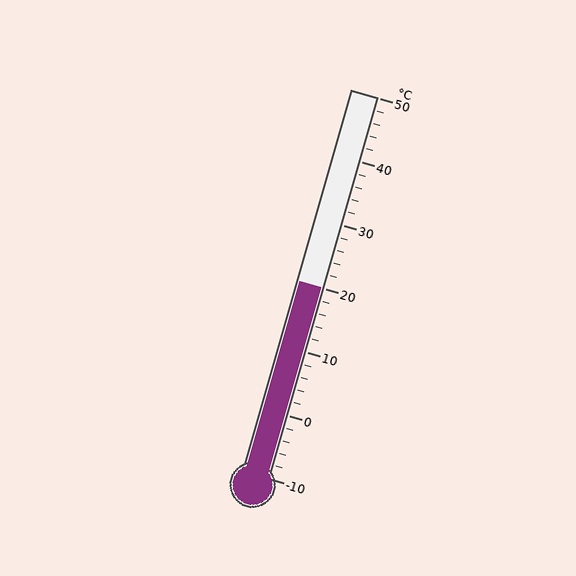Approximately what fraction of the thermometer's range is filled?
The thermometer is filled to approximately 50% of its range.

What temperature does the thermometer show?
The thermometer shows approximately 20°C.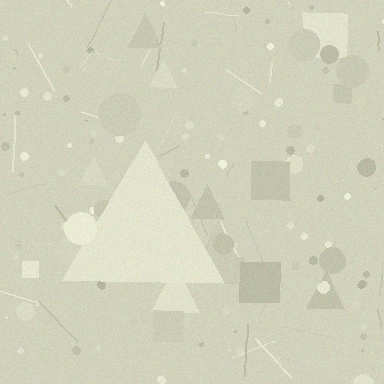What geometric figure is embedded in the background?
A triangle is embedded in the background.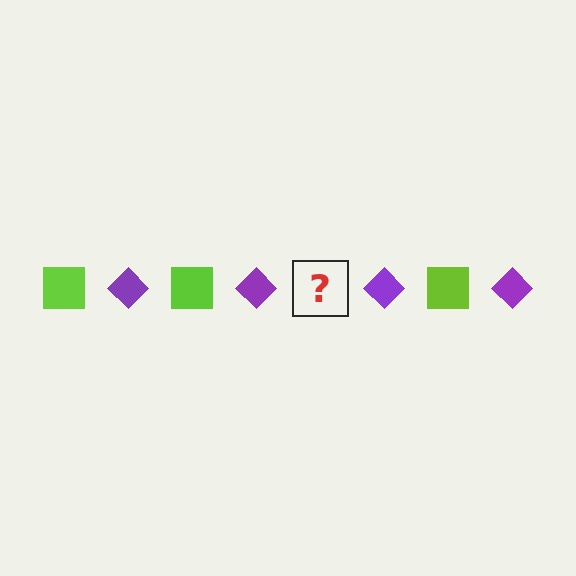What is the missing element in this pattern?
The missing element is a lime square.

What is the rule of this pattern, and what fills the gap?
The rule is that the pattern alternates between lime square and purple diamond. The gap should be filled with a lime square.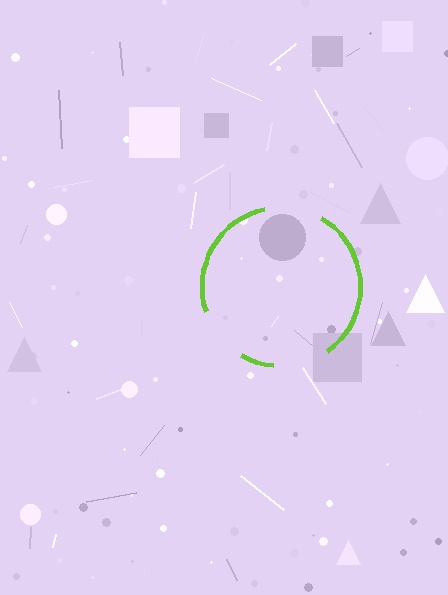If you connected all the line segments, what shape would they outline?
They would outline a circle.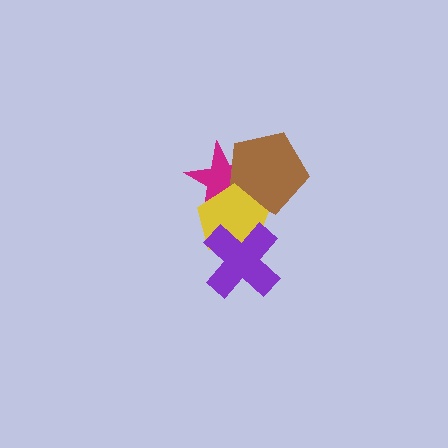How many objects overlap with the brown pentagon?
2 objects overlap with the brown pentagon.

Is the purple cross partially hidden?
No, no other shape covers it.